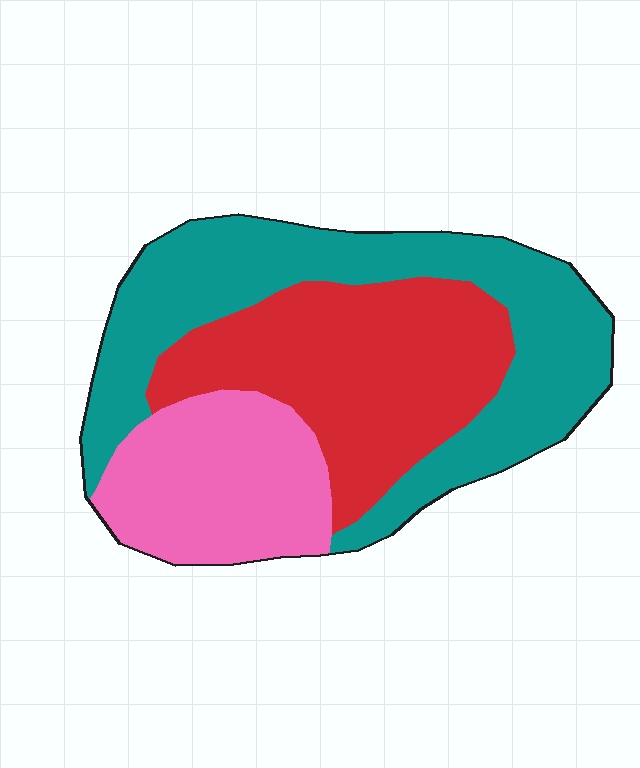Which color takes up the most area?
Teal, at roughly 45%.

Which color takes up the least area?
Pink, at roughly 25%.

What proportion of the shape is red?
Red takes up about one third (1/3) of the shape.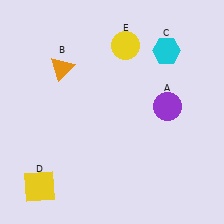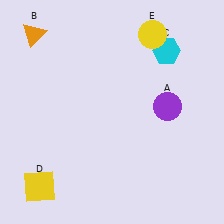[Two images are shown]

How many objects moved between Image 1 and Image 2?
2 objects moved between the two images.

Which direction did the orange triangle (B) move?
The orange triangle (B) moved up.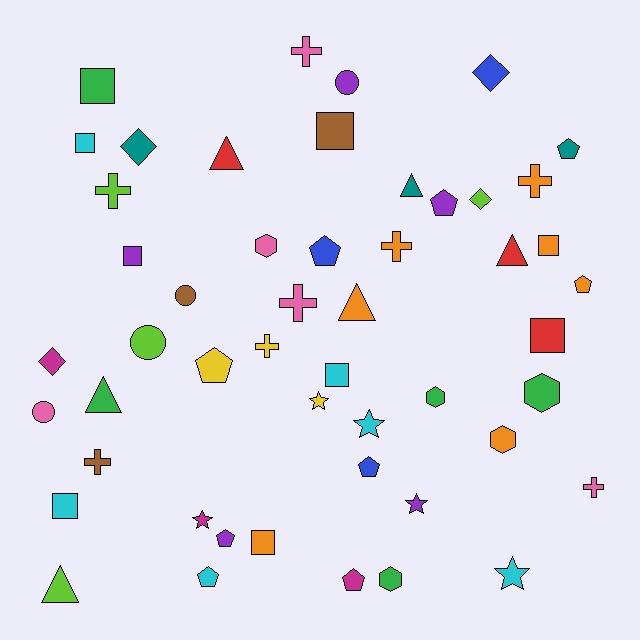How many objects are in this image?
There are 50 objects.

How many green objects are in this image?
There are 5 green objects.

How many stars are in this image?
There are 5 stars.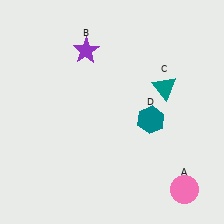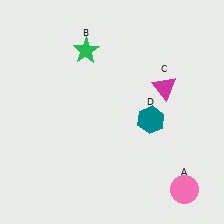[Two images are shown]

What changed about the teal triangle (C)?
In Image 1, C is teal. In Image 2, it changed to magenta.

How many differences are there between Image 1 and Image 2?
There are 2 differences between the two images.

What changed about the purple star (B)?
In Image 1, B is purple. In Image 2, it changed to green.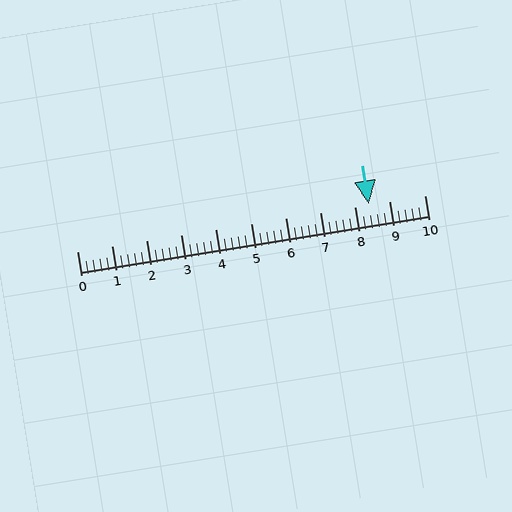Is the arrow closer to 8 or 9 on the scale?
The arrow is closer to 8.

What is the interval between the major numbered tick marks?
The major tick marks are spaced 1 units apart.